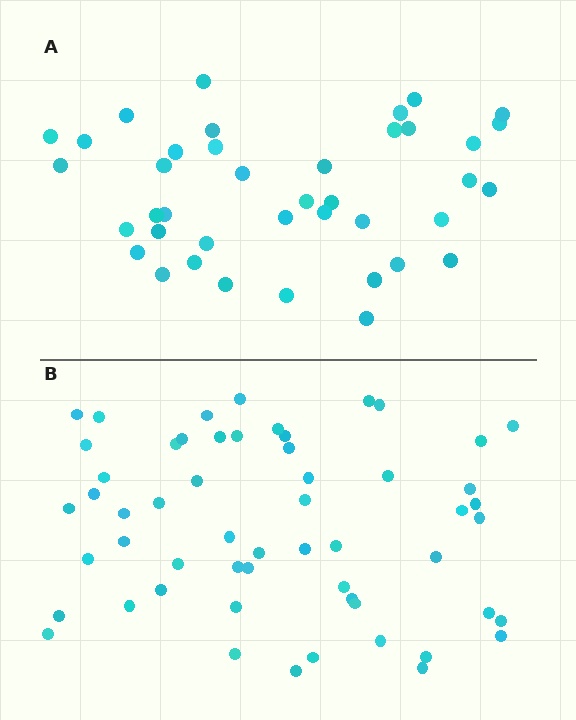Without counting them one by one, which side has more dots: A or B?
Region B (the bottom region) has more dots.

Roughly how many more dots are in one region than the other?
Region B has approximately 15 more dots than region A.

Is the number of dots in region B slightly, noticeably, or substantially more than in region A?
Region B has noticeably more, but not dramatically so. The ratio is roughly 1.4 to 1.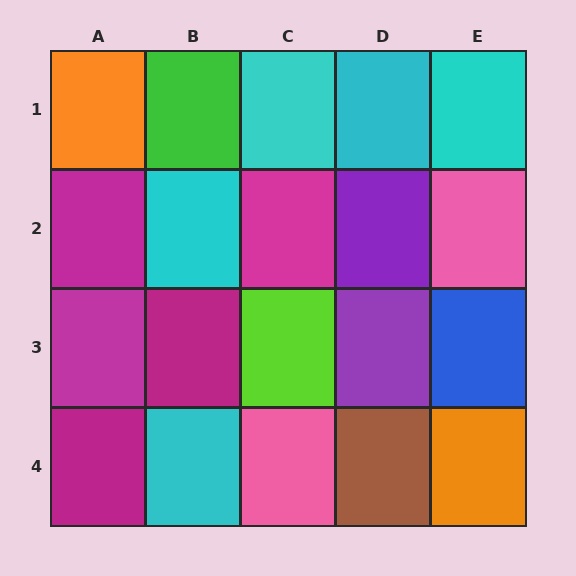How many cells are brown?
1 cell is brown.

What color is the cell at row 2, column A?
Magenta.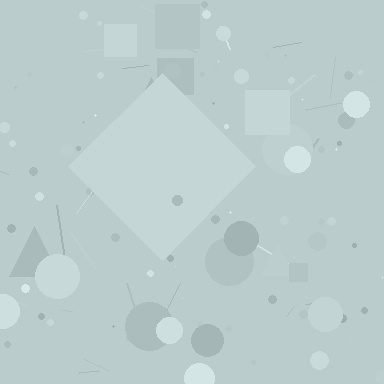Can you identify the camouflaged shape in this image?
The camouflaged shape is a diamond.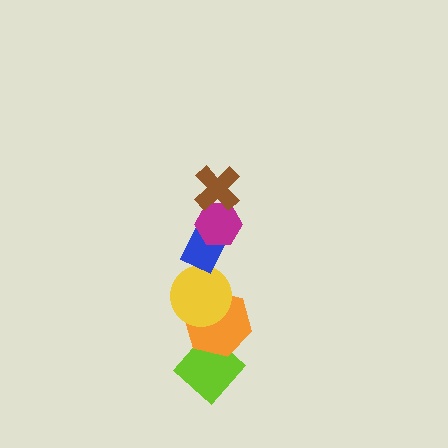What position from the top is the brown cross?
The brown cross is 1st from the top.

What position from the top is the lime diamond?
The lime diamond is 6th from the top.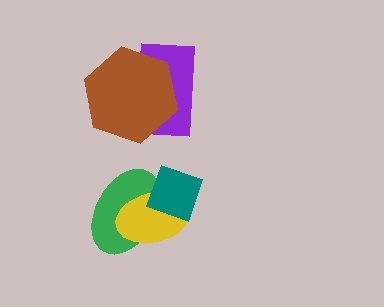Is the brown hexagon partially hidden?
No, no other shape covers it.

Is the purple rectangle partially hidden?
Yes, it is partially covered by another shape.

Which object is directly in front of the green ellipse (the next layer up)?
The yellow ellipse is directly in front of the green ellipse.